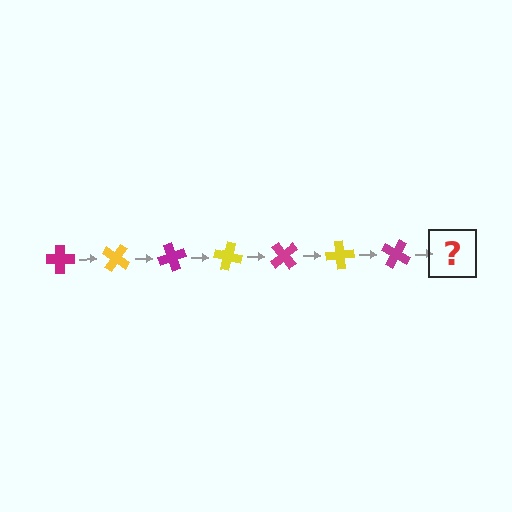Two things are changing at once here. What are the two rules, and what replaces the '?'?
The two rules are that it rotates 35 degrees each step and the color cycles through magenta and yellow. The '?' should be a yellow cross, rotated 245 degrees from the start.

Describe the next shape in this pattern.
It should be a yellow cross, rotated 245 degrees from the start.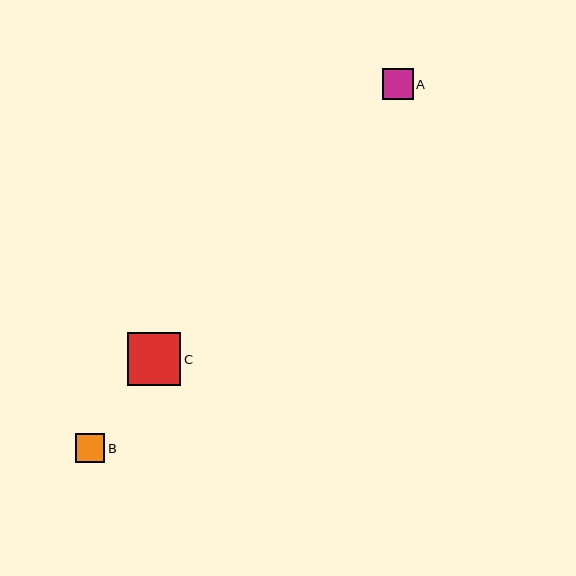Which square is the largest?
Square C is the largest with a size of approximately 53 pixels.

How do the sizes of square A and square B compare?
Square A and square B are approximately the same size.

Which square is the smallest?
Square B is the smallest with a size of approximately 29 pixels.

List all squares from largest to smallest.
From largest to smallest: C, A, B.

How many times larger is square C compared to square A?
Square C is approximately 1.7 times the size of square A.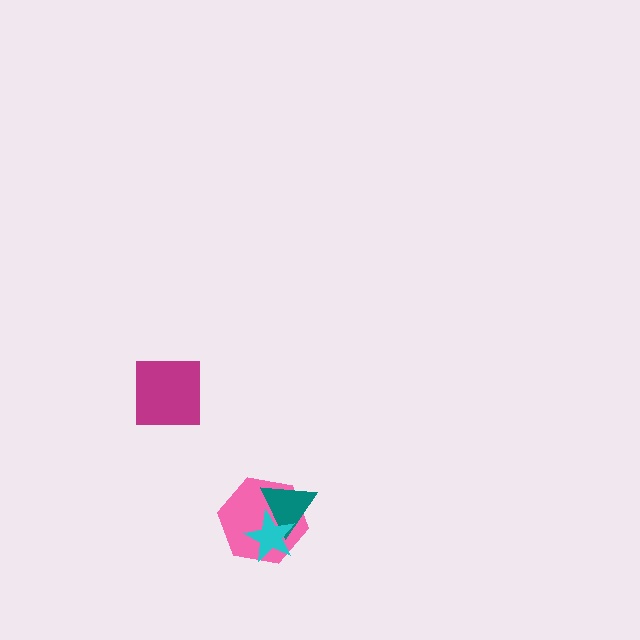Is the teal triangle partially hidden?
Yes, it is partially covered by another shape.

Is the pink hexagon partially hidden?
Yes, it is partially covered by another shape.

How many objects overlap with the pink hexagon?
2 objects overlap with the pink hexagon.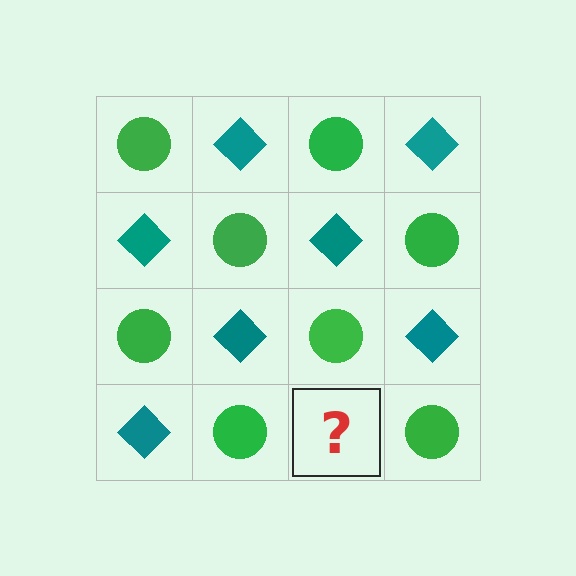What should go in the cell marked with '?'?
The missing cell should contain a teal diamond.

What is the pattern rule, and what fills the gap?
The rule is that it alternates green circle and teal diamond in a checkerboard pattern. The gap should be filled with a teal diamond.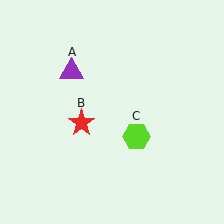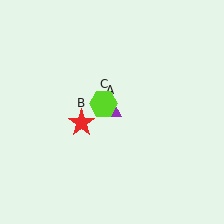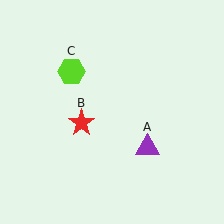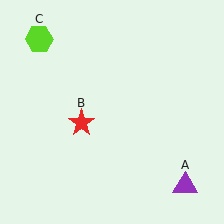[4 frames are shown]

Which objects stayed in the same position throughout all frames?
Red star (object B) remained stationary.